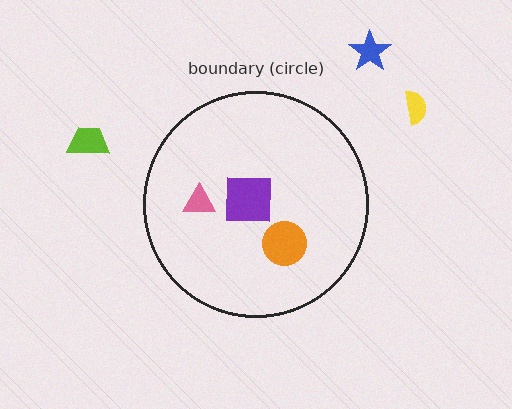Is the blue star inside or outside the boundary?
Outside.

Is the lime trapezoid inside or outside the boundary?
Outside.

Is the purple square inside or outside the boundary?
Inside.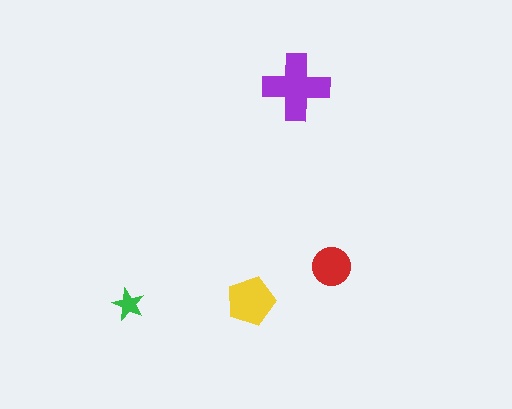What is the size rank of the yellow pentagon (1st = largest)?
2nd.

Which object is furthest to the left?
The green star is leftmost.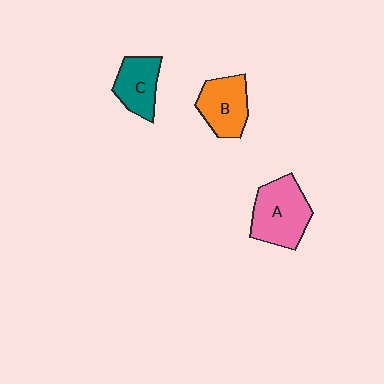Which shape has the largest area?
Shape A (pink).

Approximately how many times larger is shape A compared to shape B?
Approximately 1.3 times.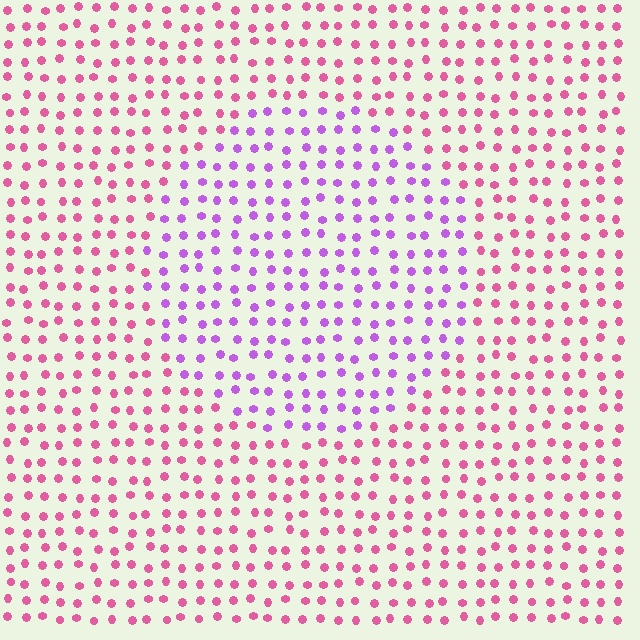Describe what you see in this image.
The image is filled with small pink elements in a uniform arrangement. A circle-shaped region is visible where the elements are tinted to a slightly different hue, forming a subtle color boundary.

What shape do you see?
I see a circle.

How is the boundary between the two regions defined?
The boundary is defined purely by a slight shift in hue (about 45 degrees). Spacing, size, and orientation are identical on both sides.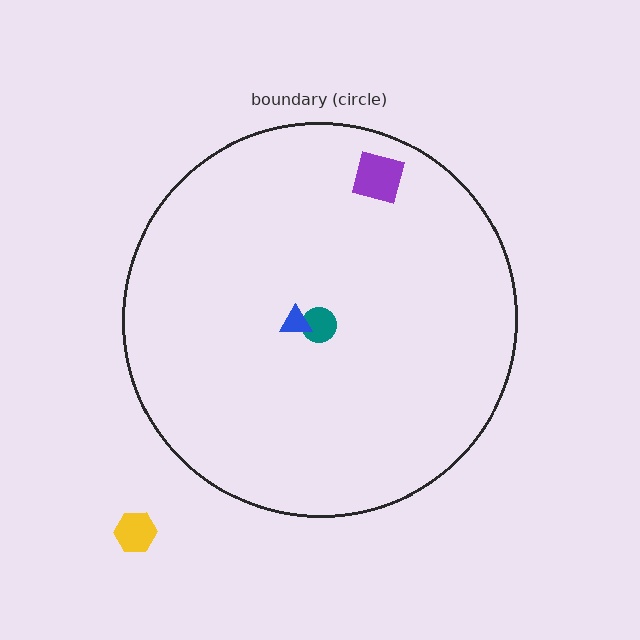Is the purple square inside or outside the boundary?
Inside.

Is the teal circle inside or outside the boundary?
Inside.